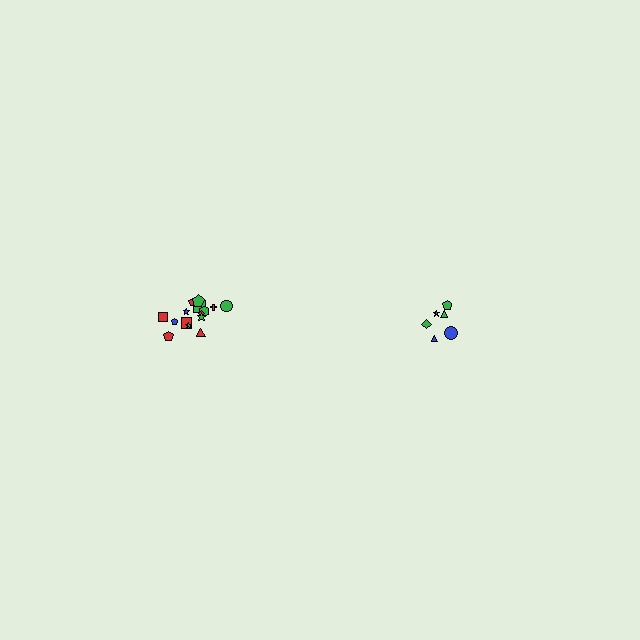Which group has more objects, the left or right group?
The left group.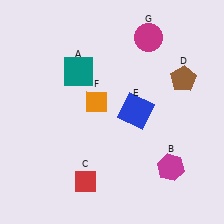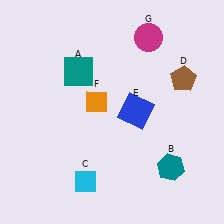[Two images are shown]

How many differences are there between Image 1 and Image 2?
There are 2 differences between the two images.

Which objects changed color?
B changed from magenta to teal. C changed from red to cyan.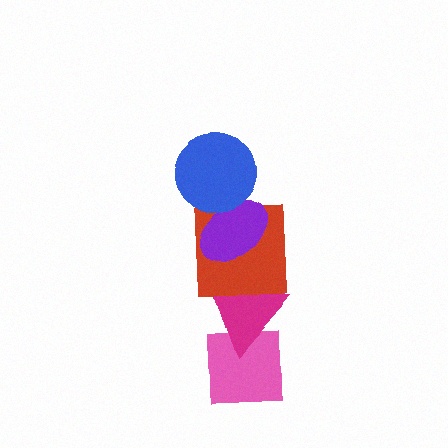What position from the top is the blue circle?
The blue circle is 1st from the top.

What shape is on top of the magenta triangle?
The red square is on top of the magenta triangle.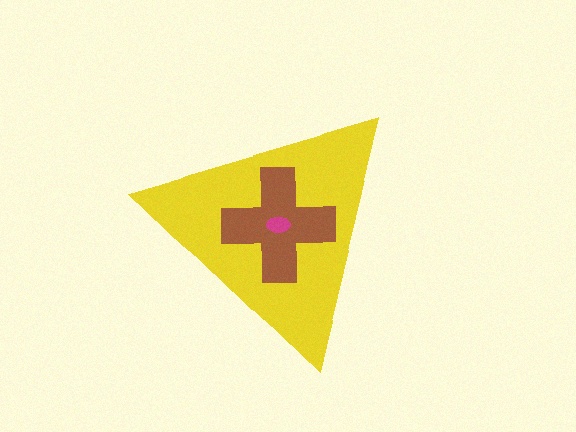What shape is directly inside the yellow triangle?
The brown cross.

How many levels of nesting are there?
3.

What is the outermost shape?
The yellow triangle.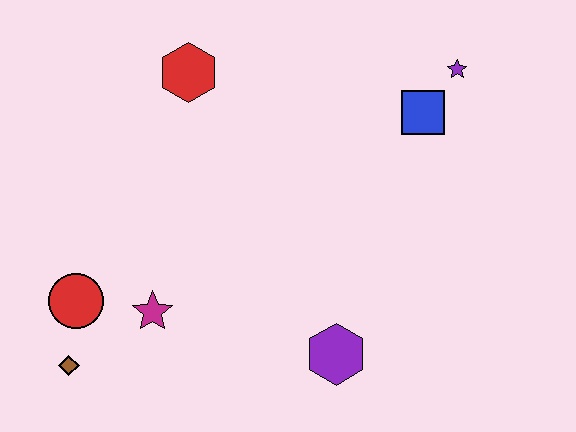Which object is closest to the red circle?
The brown diamond is closest to the red circle.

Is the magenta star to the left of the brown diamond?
No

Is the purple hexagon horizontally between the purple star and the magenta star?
Yes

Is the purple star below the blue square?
No